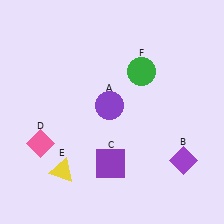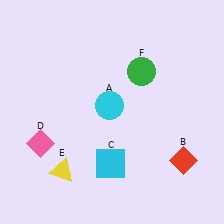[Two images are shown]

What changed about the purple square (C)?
In Image 1, C is purple. In Image 2, it changed to cyan.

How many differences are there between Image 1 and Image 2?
There are 3 differences between the two images.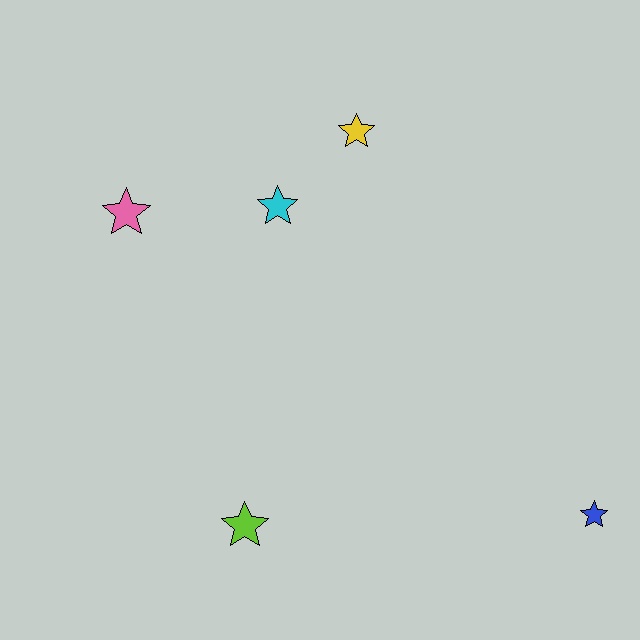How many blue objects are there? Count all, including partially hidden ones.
There is 1 blue object.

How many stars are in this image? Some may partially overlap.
There are 5 stars.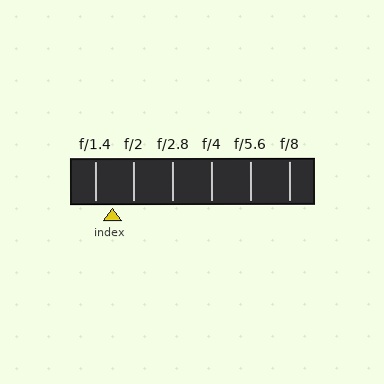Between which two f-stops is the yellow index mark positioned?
The index mark is between f/1.4 and f/2.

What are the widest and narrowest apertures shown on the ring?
The widest aperture shown is f/1.4 and the narrowest is f/8.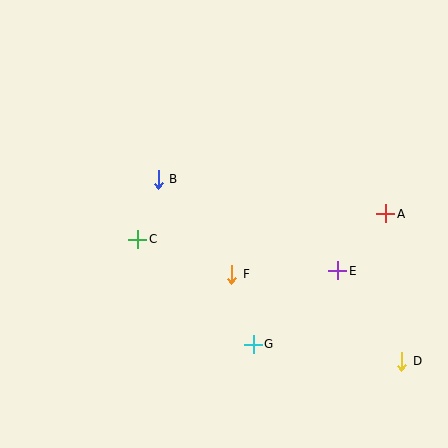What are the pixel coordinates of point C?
Point C is at (138, 239).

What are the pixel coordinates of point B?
Point B is at (158, 179).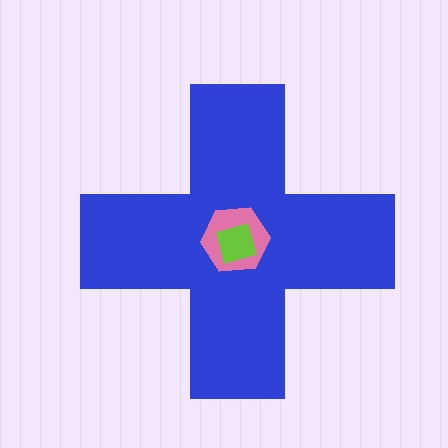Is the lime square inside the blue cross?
Yes.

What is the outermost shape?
The blue cross.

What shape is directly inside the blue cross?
The pink hexagon.